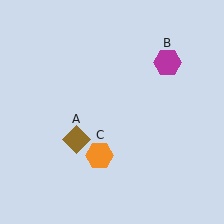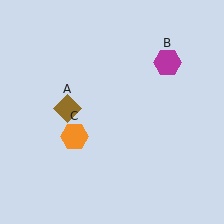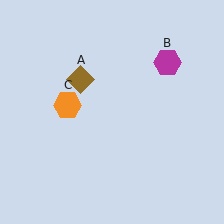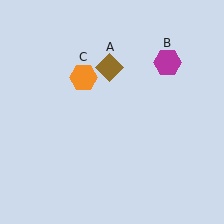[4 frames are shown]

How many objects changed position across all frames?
2 objects changed position: brown diamond (object A), orange hexagon (object C).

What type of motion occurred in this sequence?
The brown diamond (object A), orange hexagon (object C) rotated clockwise around the center of the scene.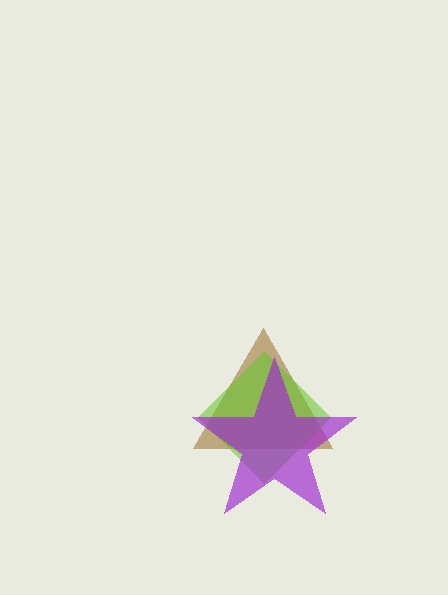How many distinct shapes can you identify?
There are 3 distinct shapes: a brown triangle, a lime diamond, a purple star.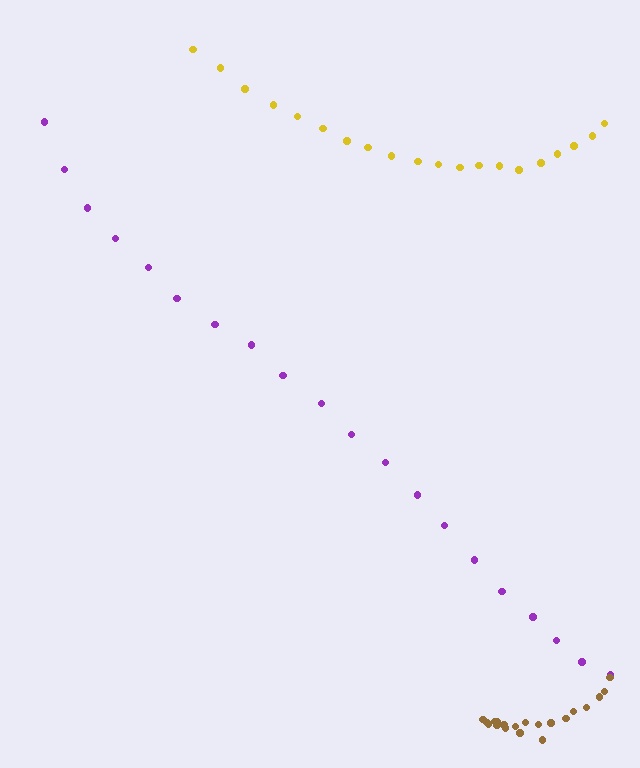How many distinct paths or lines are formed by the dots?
There are 3 distinct paths.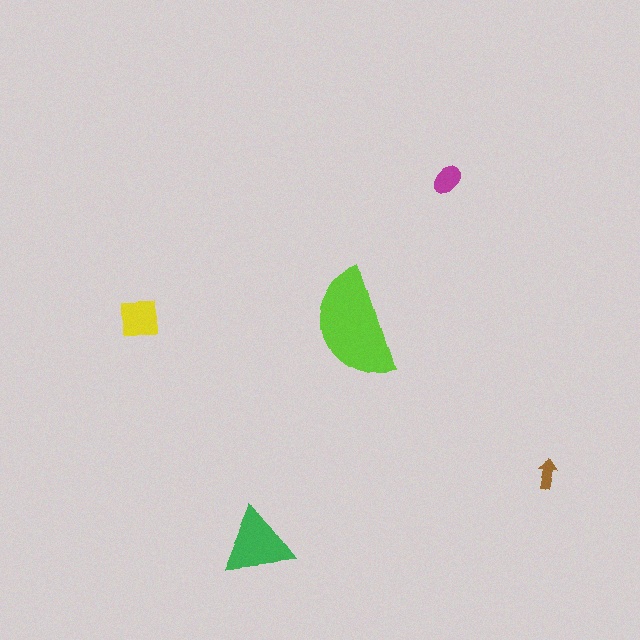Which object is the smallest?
The brown arrow.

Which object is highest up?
The magenta ellipse is topmost.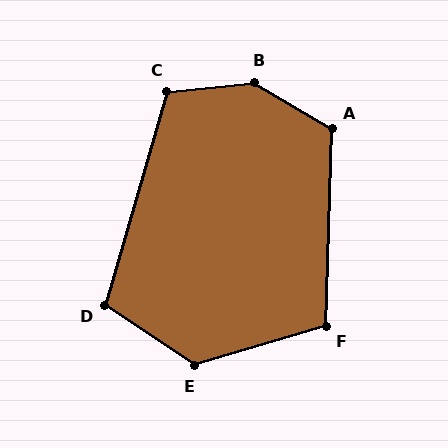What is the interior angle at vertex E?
Approximately 130 degrees (obtuse).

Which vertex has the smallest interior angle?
D, at approximately 108 degrees.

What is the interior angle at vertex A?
Approximately 118 degrees (obtuse).